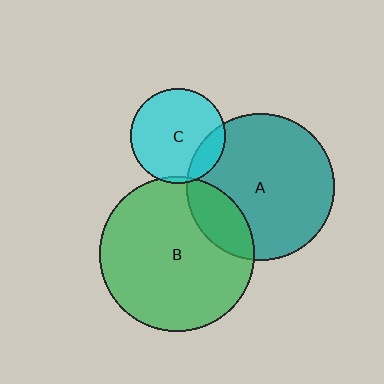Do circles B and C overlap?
Yes.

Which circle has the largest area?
Circle B (green).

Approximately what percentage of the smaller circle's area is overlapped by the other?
Approximately 5%.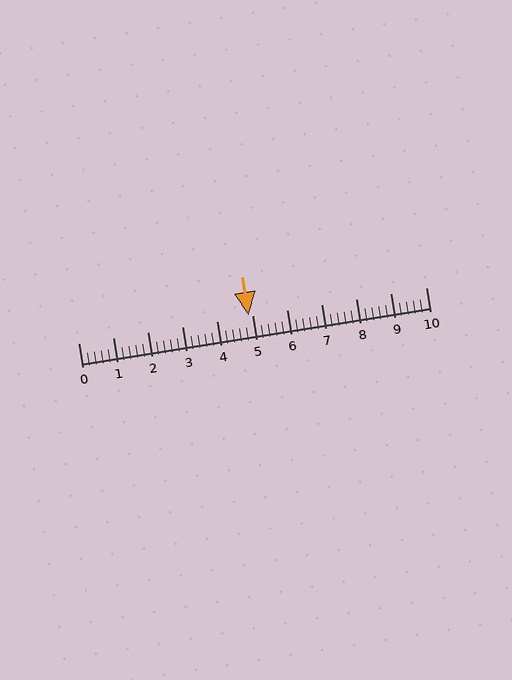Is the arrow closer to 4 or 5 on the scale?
The arrow is closer to 5.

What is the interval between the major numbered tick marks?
The major tick marks are spaced 1 units apart.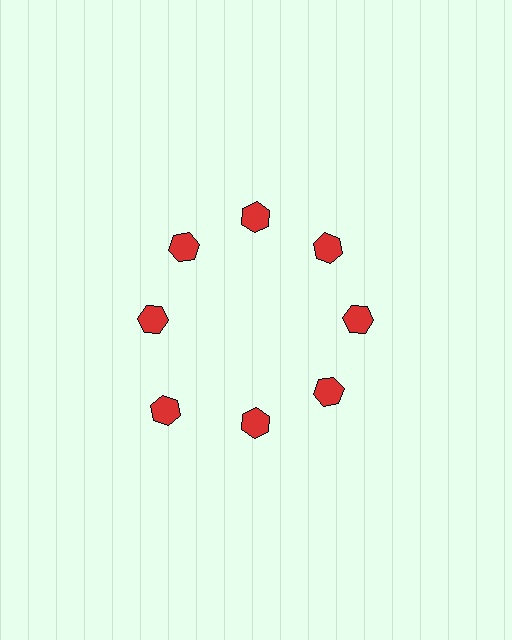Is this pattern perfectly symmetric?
No. The 8 red hexagons are arranged in a ring, but one element near the 8 o'clock position is pushed outward from the center, breaking the 8-fold rotational symmetry.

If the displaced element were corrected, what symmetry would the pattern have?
It would have 8-fold rotational symmetry — the pattern would map onto itself every 45 degrees.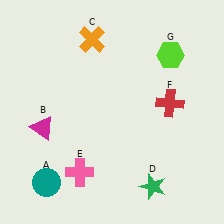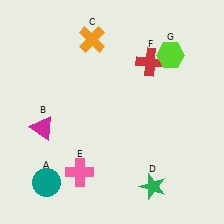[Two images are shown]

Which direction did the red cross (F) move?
The red cross (F) moved up.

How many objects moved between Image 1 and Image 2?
1 object moved between the two images.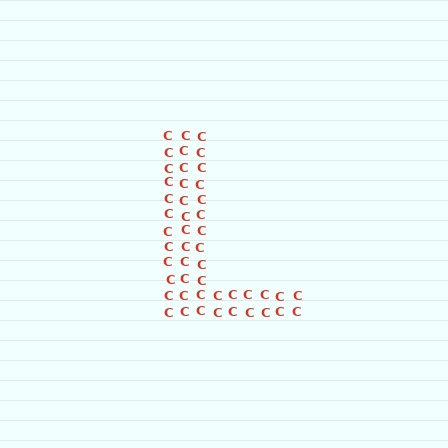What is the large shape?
The large shape is the letter L.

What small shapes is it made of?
It is made of small letter C's.